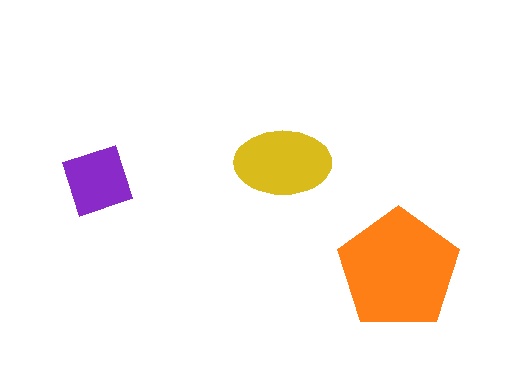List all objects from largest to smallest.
The orange pentagon, the yellow ellipse, the purple diamond.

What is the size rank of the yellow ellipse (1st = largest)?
2nd.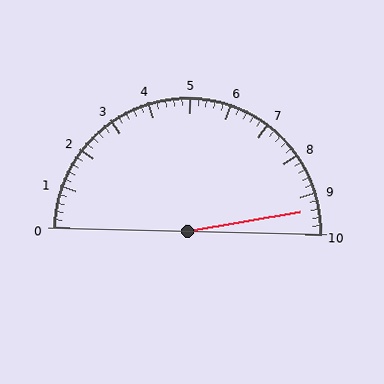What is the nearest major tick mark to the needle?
The nearest major tick mark is 9.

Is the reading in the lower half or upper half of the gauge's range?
The reading is in the upper half of the range (0 to 10).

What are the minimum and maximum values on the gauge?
The gauge ranges from 0 to 10.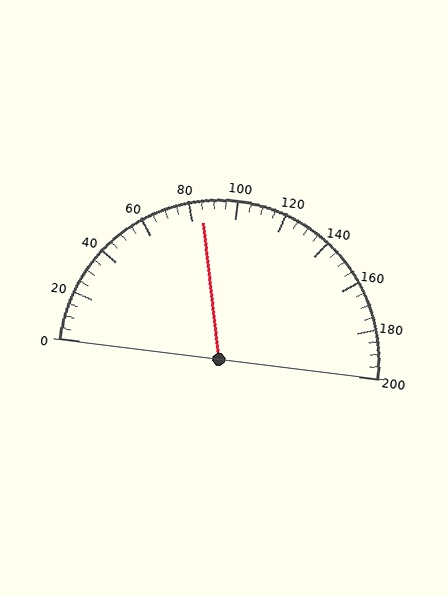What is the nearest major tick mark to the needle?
The nearest major tick mark is 80.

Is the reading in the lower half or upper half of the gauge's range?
The reading is in the lower half of the range (0 to 200).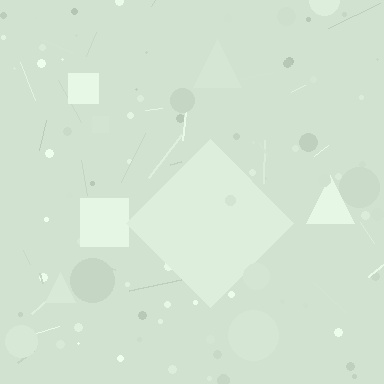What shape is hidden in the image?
A diamond is hidden in the image.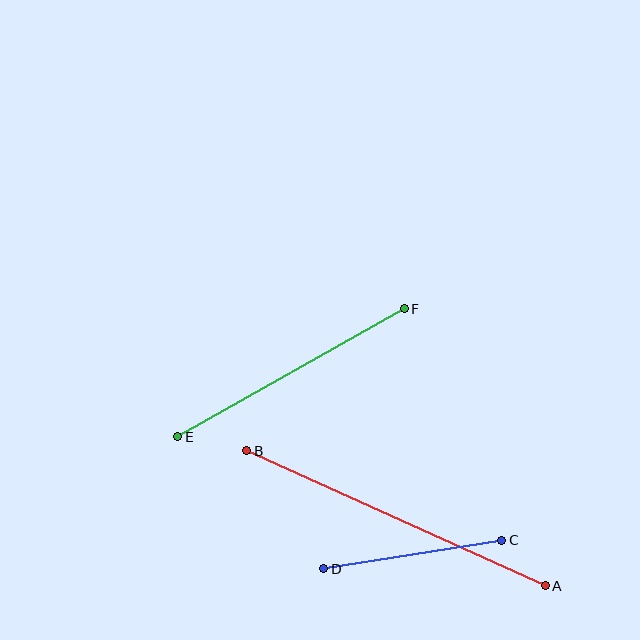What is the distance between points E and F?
The distance is approximately 260 pixels.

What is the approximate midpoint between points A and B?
The midpoint is at approximately (396, 518) pixels.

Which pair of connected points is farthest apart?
Points A and B are farthest apart.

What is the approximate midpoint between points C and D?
The midpoint is at approximately (413, 555) pixels.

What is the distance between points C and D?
The distance is approximately 180 pixels.